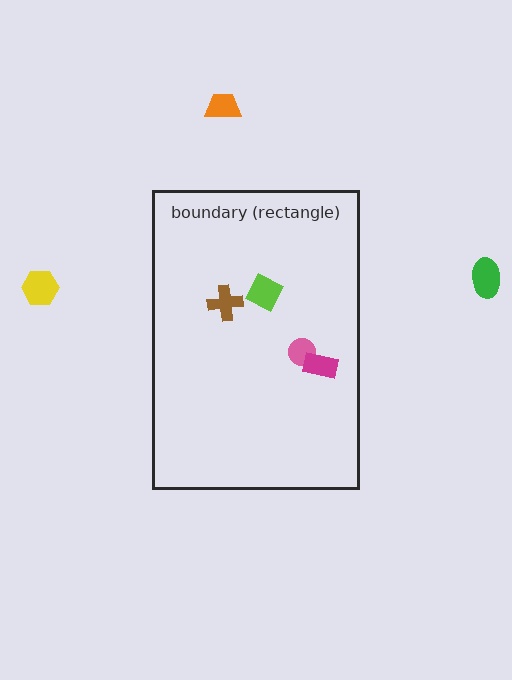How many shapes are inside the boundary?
4 inside, 3 outside.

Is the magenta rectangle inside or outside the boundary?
Inside.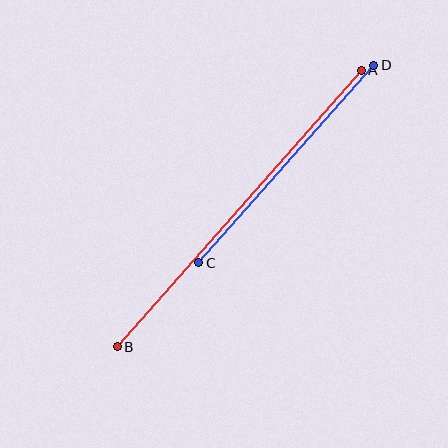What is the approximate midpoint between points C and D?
The midpoint is at approximately (286, 164) pixels.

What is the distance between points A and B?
The distance is approximately 369 pixels.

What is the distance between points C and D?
The distance is approximately 264 pixels.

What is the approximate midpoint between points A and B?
The midpoint is at approximately (239, 209) pixels.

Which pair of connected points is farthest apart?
Points A and B are farthest apart.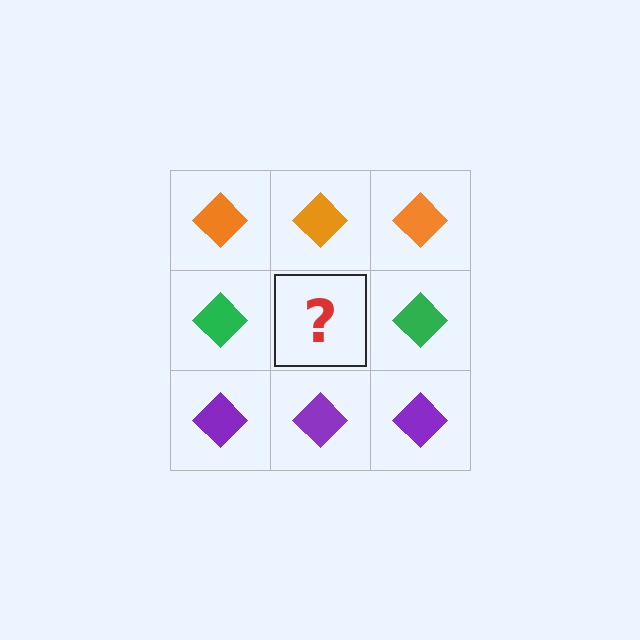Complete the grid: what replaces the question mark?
The question mark should be replaced with a green diamond.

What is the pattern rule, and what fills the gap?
The rule is that each row has a consistent color. The gap should be filled with a green diamond.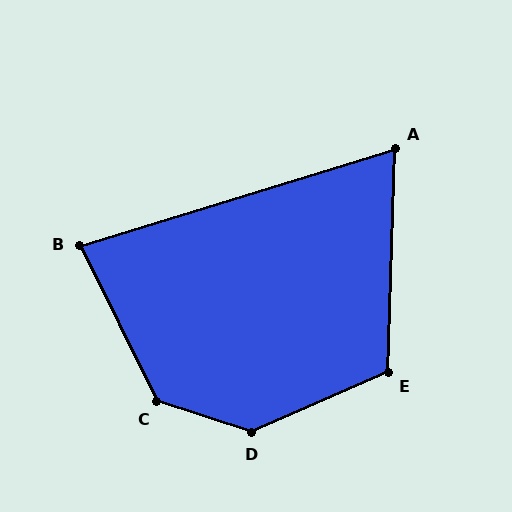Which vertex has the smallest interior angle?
A, at approximately 71 degrees.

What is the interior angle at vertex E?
Approximately 115 degrees (obtuse).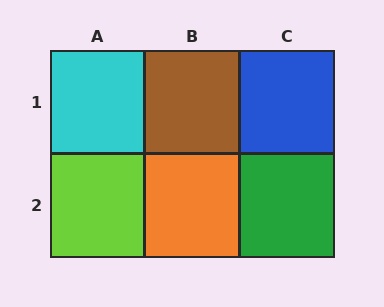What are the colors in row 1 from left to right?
Cyan, brown, blue.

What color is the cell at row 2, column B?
Orange.